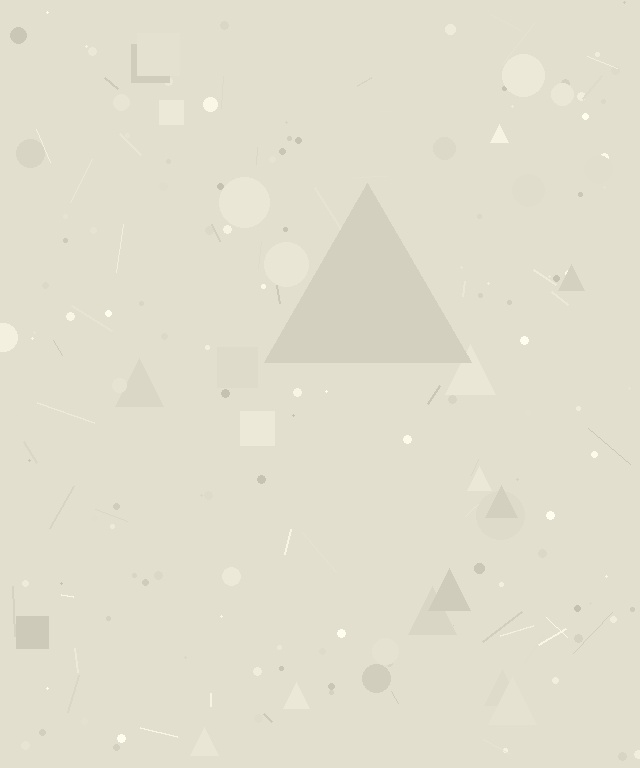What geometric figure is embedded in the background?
A triangle is embedded in the background.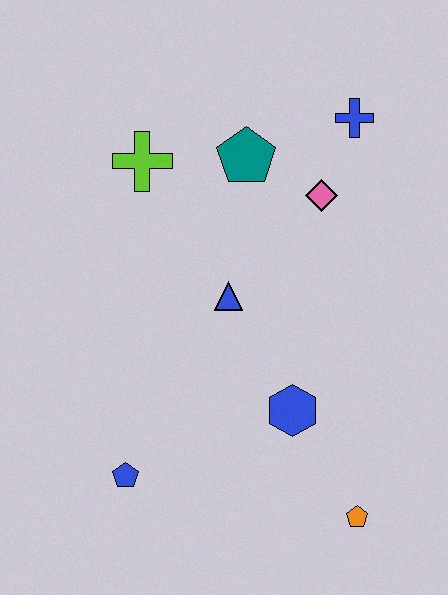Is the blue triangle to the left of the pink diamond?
Yes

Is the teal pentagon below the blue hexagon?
No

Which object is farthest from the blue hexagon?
The blue cross is farthest from the blue hexagon.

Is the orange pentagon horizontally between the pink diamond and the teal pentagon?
No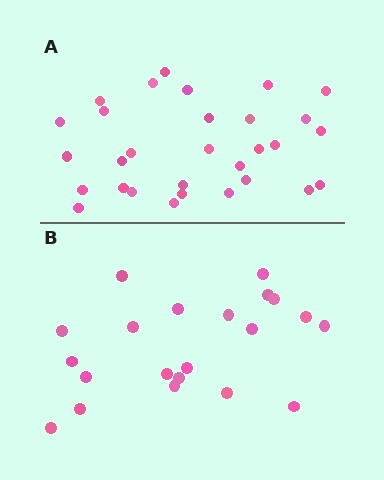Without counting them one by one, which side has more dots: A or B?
Region A (the top region) has more dots.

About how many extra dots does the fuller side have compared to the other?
Region A has roughly 8 or so more dots than region B.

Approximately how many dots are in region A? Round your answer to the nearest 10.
About 30 dots.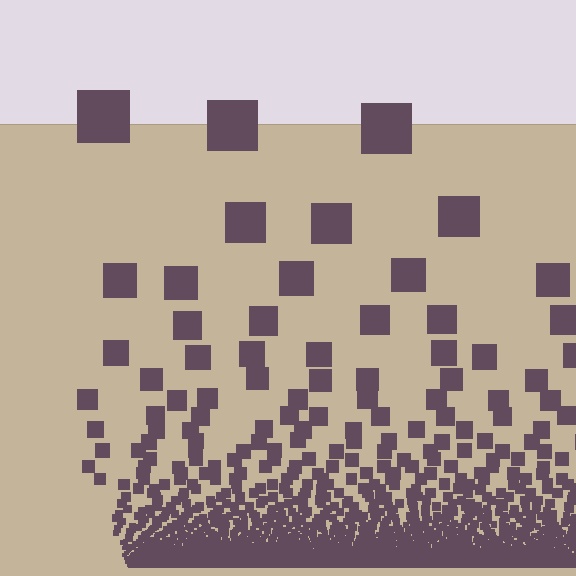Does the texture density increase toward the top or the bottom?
Density increases toward the bottom.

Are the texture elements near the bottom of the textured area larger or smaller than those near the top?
Smaller. The gradient is inverted — elements near the bottom are smaller and denser.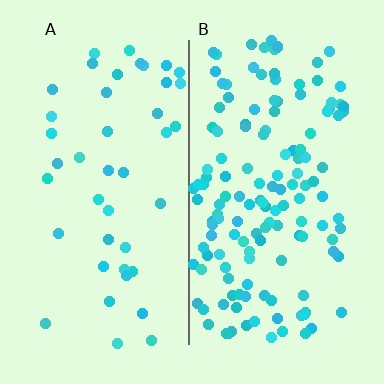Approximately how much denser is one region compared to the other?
Approximately 3.3× — region B over region A.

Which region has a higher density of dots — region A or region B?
B (the right).